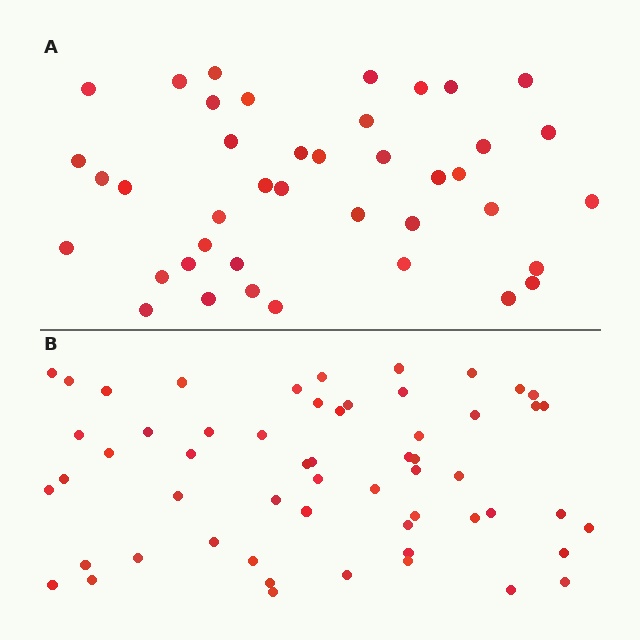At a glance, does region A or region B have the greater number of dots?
Region B (the bottom region) has more dots.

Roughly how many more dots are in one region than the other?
Region B has approximately 15 more dots than region A.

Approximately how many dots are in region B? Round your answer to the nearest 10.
About 60 dots. (The exact count is 57, which rounds to 60.)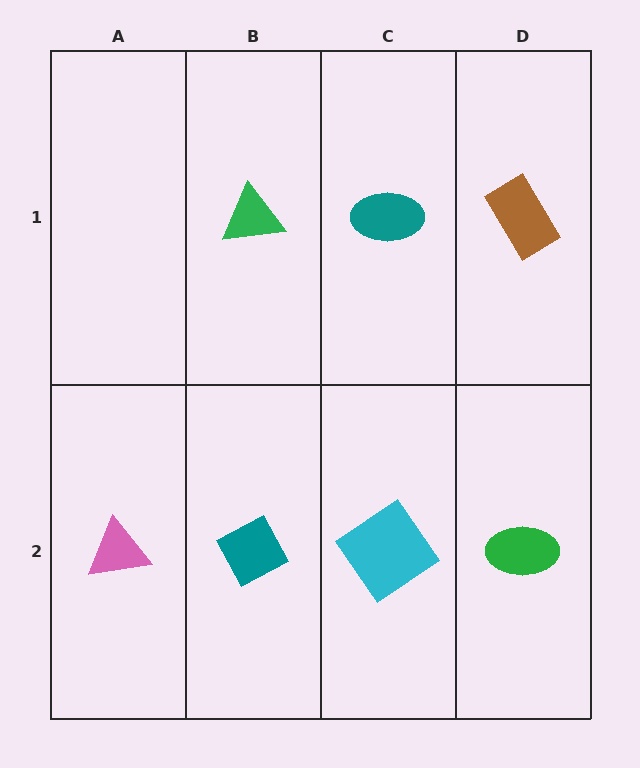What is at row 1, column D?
A brown rectangle.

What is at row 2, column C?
A cyan diamond.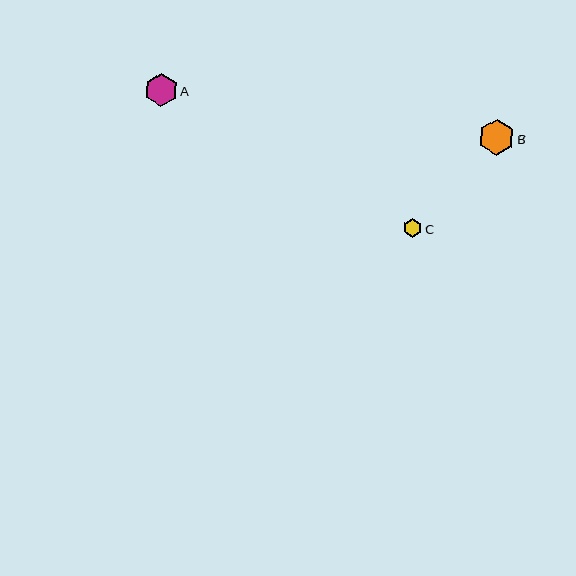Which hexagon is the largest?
Hexagon B is the largest with a size of approximately 36 pixels.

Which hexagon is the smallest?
Hexagon C is the smallest with a size of approximately 18 pixels.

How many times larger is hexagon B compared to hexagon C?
Hexagon B is approximately 1.9 times the size of hexagon C.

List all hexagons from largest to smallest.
From largest to smallest: B, A, C.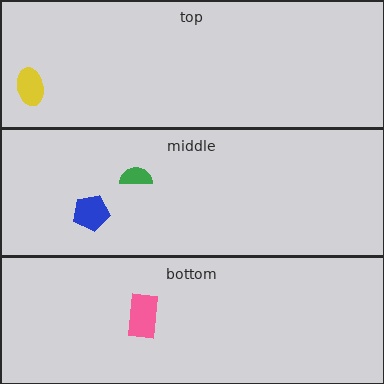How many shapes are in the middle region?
2.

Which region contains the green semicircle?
The middle region.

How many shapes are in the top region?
1.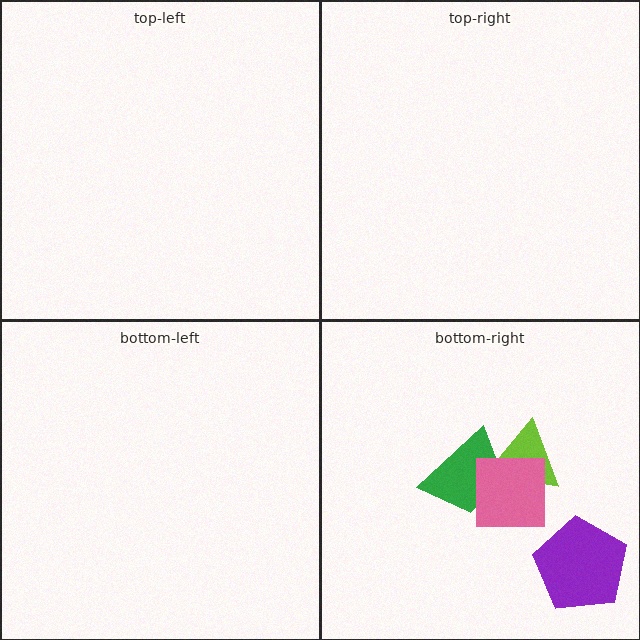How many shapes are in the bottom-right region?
4.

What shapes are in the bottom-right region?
The lime triangle, the green trapezoid, the purple pentagon, the pink square.